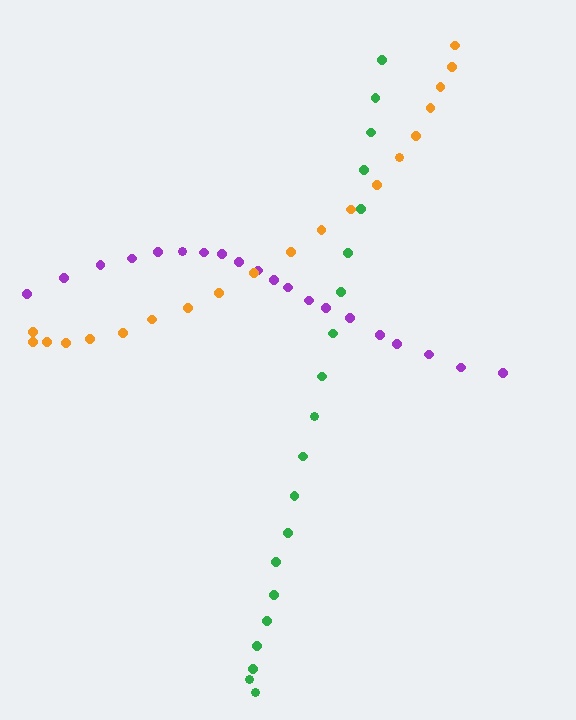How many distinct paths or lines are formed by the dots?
There are 3 distinct paths.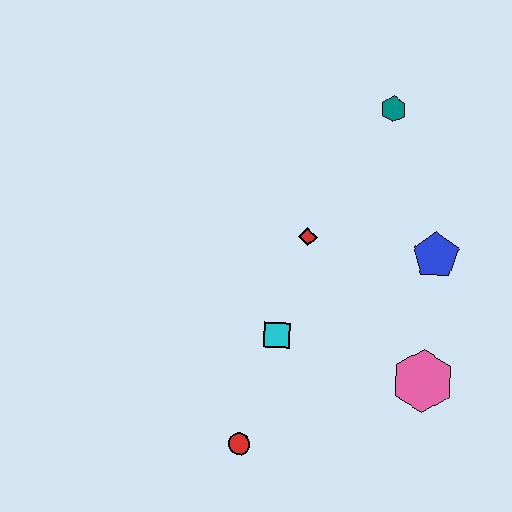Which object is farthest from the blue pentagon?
The red circle is farthest from the blue pentagon.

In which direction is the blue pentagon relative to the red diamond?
The blue pentagon is to the right of the red diamond.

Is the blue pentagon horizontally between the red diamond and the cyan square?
No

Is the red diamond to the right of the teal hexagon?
No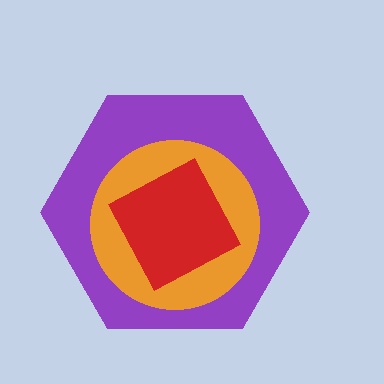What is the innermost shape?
The red diamond.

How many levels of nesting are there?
3.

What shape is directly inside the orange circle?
The red diamond.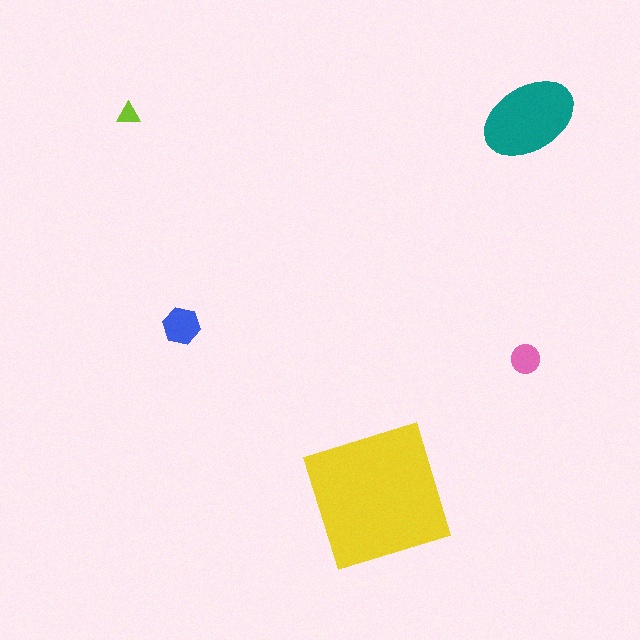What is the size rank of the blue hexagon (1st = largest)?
3rd.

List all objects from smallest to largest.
The lime triangle, the pink circle, the blue hexagon, the teal ellipse, the yellow square.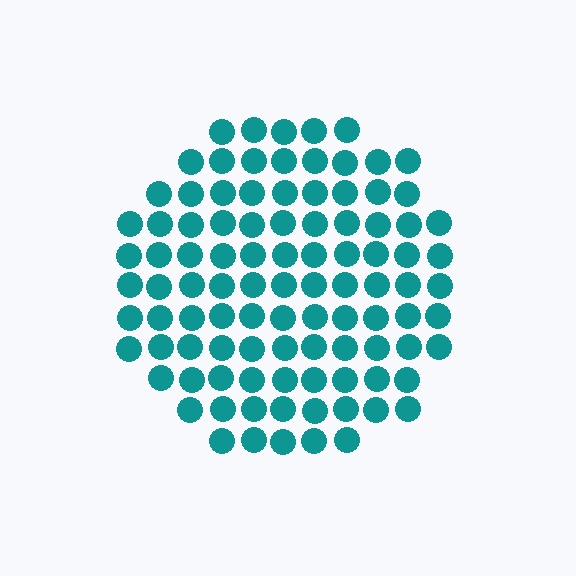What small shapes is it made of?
It is made of small circles.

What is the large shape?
The large shape is a circle.